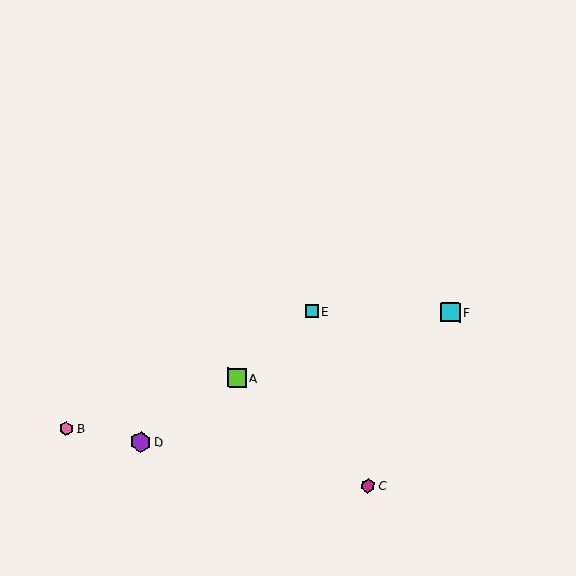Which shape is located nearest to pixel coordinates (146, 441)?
The purple hexagon (labeled D) at (140, 442) is nearest to that location.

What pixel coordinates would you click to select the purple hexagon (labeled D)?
Click at (140, 442) to select the purple hexagon D.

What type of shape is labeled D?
Shape D is a purple hexagon.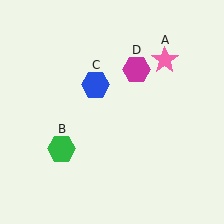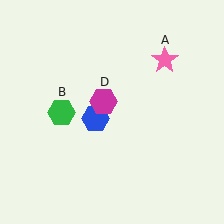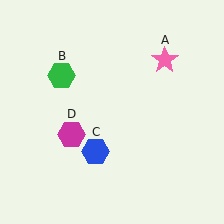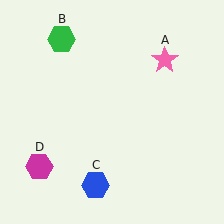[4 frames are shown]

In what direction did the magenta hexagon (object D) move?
The magenta hexagon (object D) moved down and to the left.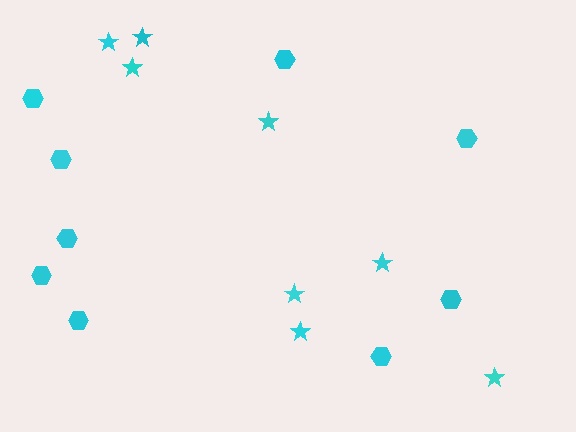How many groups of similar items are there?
There are 2 groups: one group of hexagons (9) and one group of stars (8).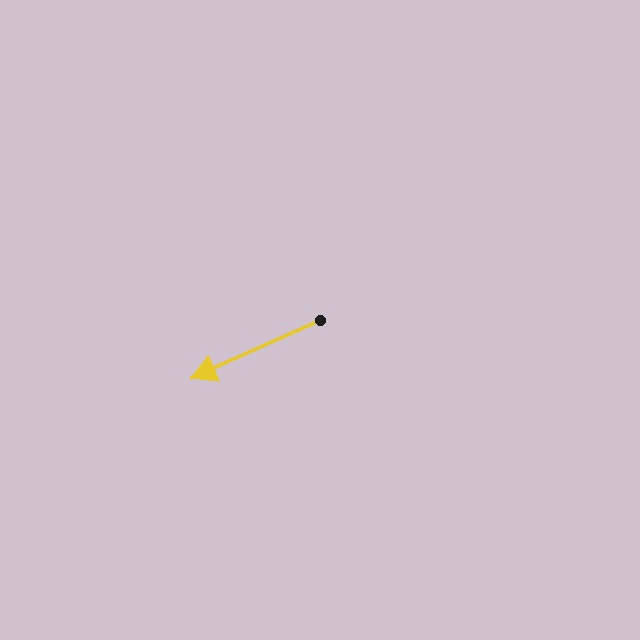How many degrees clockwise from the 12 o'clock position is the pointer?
Approximately 246 degrees.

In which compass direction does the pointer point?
Southwest.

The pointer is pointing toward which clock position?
Roughly 8 o'clock.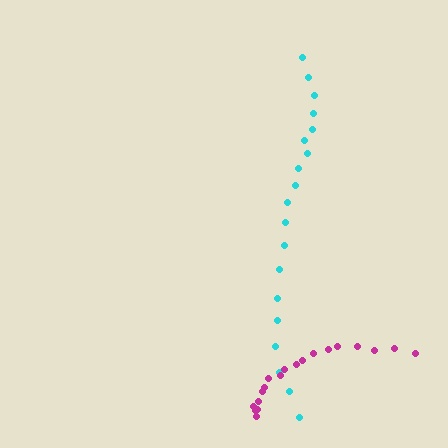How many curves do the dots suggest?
There are 2 distinct paths.